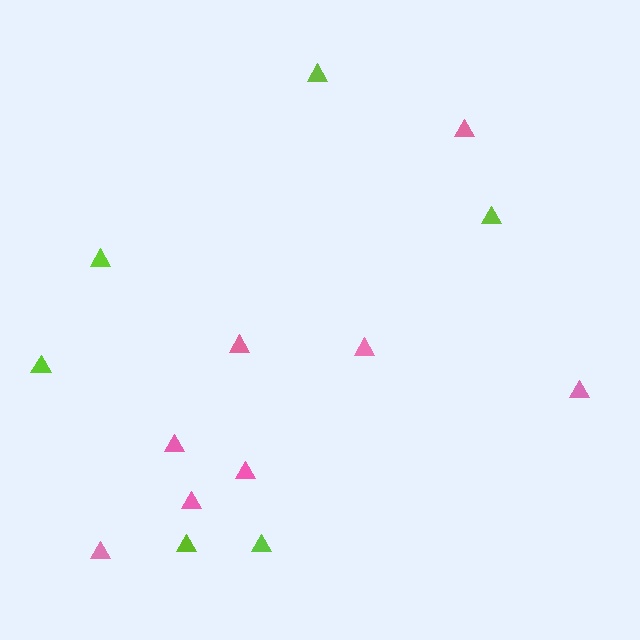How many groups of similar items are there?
There are 2 groups: one group of pink triangles (8) and one group of lime triangles (6).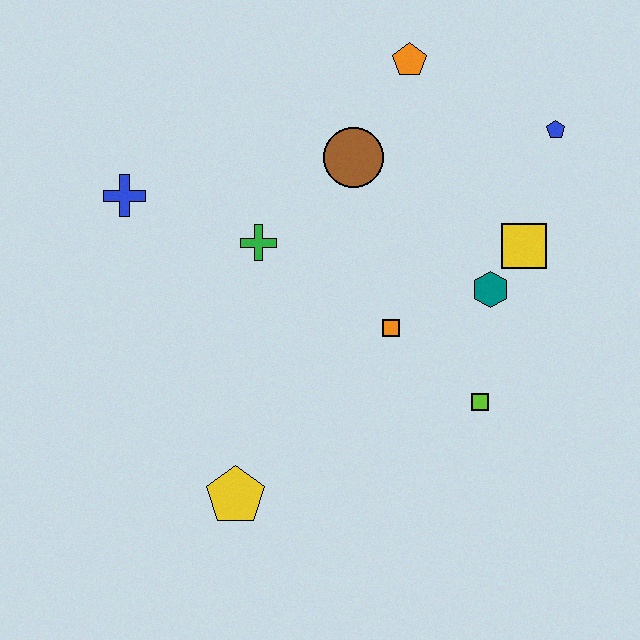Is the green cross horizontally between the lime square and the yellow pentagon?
Yes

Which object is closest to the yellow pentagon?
The orange square is closest to the yellow pentagon.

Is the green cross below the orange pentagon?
Yes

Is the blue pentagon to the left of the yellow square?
No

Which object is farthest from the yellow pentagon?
The blue pentagon is farthest from the yellow pentagon.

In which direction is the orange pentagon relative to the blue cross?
The orange pentagon is to the right of the blue cross.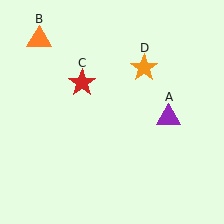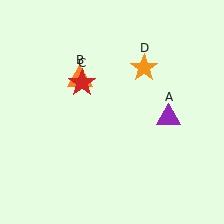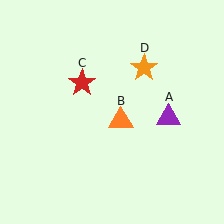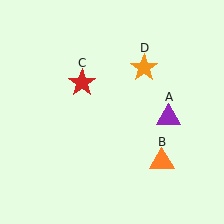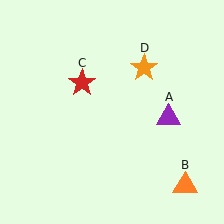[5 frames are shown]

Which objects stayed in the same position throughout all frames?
Purple triangle (object A) and red star (object C) and orange star (object D) remained stationary.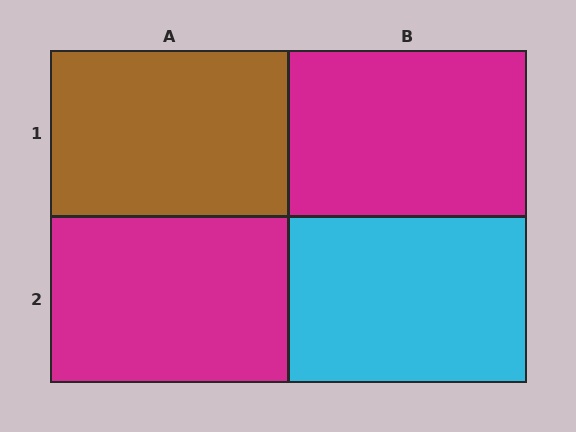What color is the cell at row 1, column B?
Magenta.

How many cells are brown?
1 cell is brown.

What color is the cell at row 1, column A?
Brown.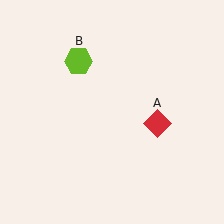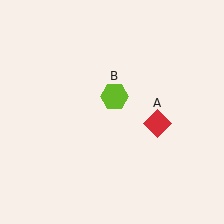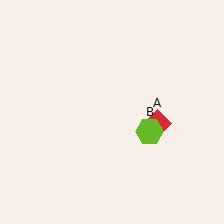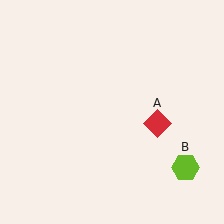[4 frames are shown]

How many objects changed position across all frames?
1 object changed position: lime hexagon (object B).